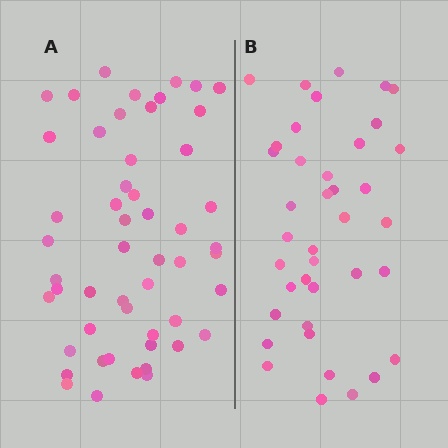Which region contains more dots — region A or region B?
Region A (the left region) has more dots.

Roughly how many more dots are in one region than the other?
Region A has approximately 15 more dots than region B.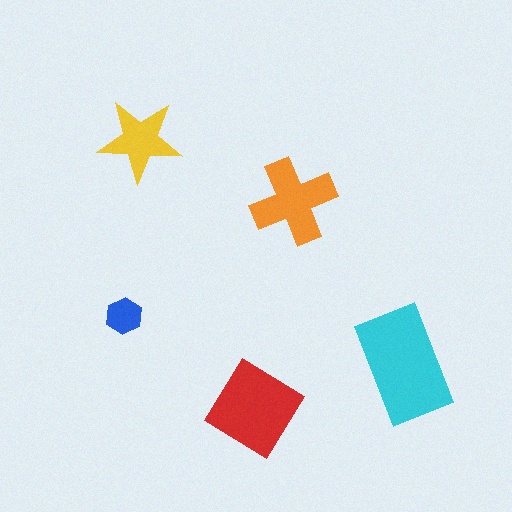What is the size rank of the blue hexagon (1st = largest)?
5th.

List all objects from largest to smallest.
The cyan rectangle, the red diamond, the orange cross, the yellow star, the blue hexagon.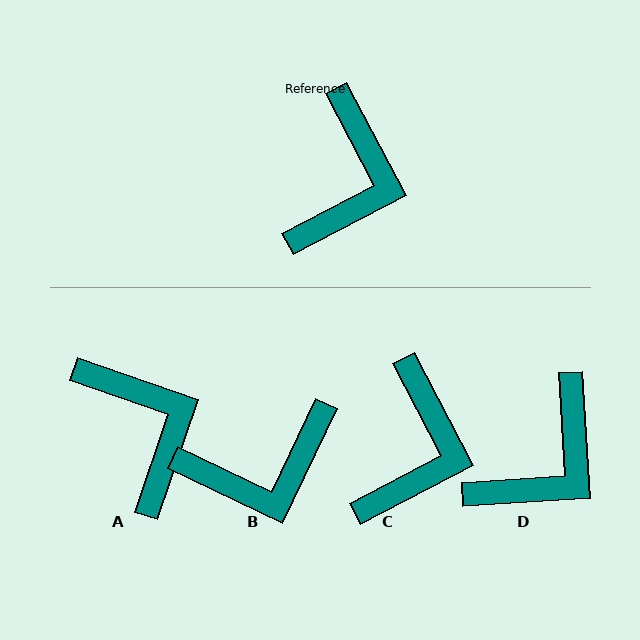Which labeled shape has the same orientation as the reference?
C.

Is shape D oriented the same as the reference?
No, it is off by about 24 degrees.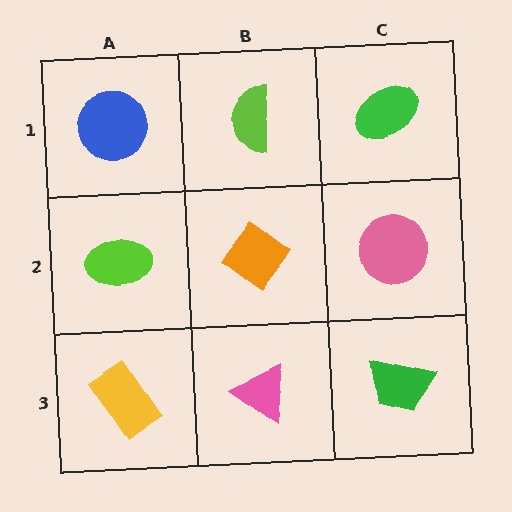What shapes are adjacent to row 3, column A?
A lime ellipse (row 2, column A), a pink triangle (row 3, column B).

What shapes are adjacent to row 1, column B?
An orange diamond (row 2, column B), a blue circle (row 1, column A), a green ellipse (row 1, column C).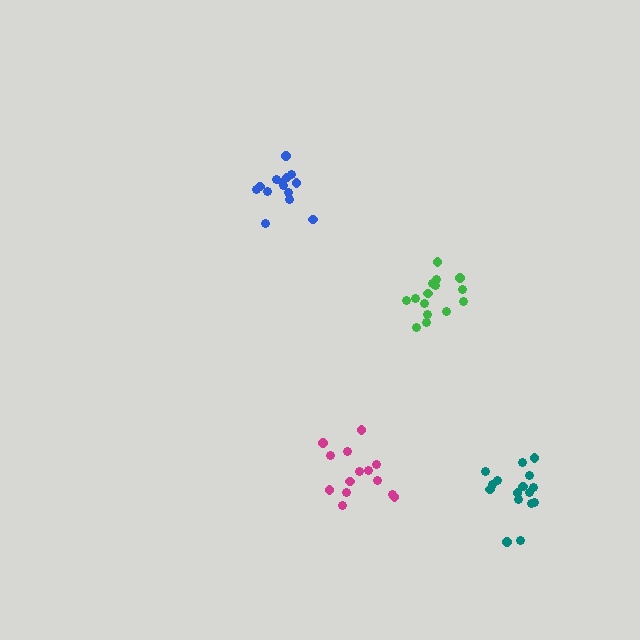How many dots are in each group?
Group 1: 14 dots, Group 2: 15 dots, Group 3: 14 dots, Group 4: 16 dots (59 total).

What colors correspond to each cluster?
The clusters are colored: magenta, green, blue, teal.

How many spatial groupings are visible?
There are 4 spatial groupings.